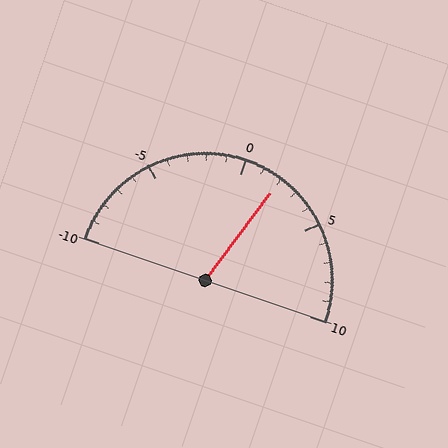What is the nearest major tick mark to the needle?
The nearest major tick mark is 0.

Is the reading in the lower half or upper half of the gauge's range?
The reading is in the upper half of the range (-10 to 10).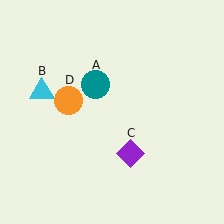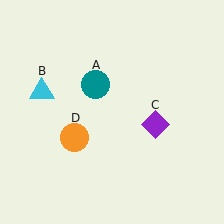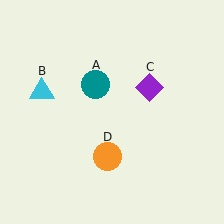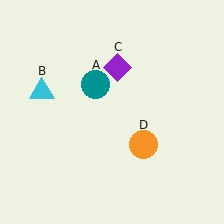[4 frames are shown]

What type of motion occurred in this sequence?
The purple diamond (object C), orange circle (object D) rotated counterclockwise around the center of the scene.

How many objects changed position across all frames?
2 objects changed position: purple diamond (object C), orange circle (object D).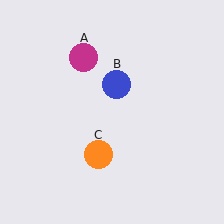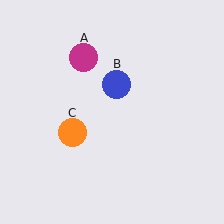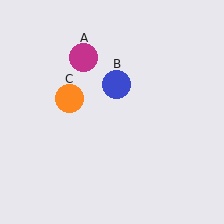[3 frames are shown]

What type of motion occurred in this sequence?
The orange circle (object C) rotated clockwise around the center of the scene.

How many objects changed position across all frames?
1 object changed position: orange circle (object C).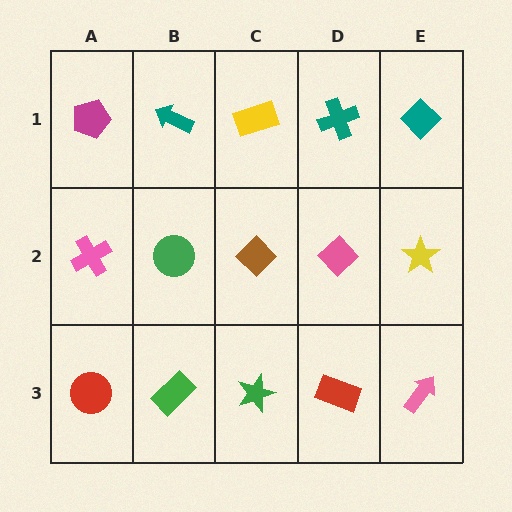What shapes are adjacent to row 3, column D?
A pink diamond (row 2, column D), a green star (row 3, column C), a pink arrow (row 3, column E).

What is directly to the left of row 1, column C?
A teal arrow.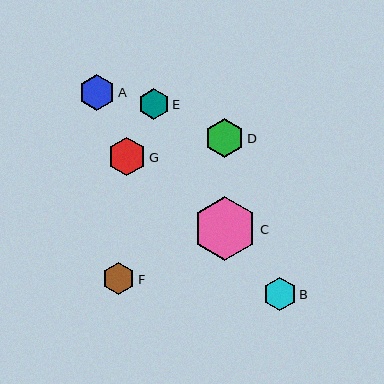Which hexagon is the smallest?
Hexagon E is the smallest with a size of approximately 30 pixels.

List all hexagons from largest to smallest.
From largest to smallest: C, D, G, A, B, F, E.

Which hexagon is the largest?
Hexagon C is the largest with a size of approximately 64 pixels.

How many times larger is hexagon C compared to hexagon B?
Hexagon C is approximately 2.0 times the size of hexagon B.